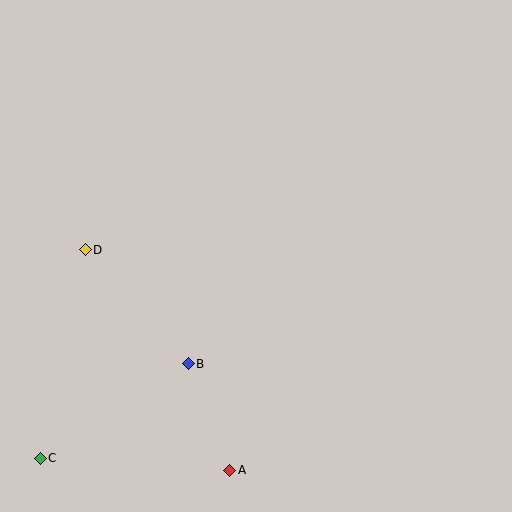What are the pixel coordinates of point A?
Point A is at (230, 470).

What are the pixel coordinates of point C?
Point C is at (40, 458).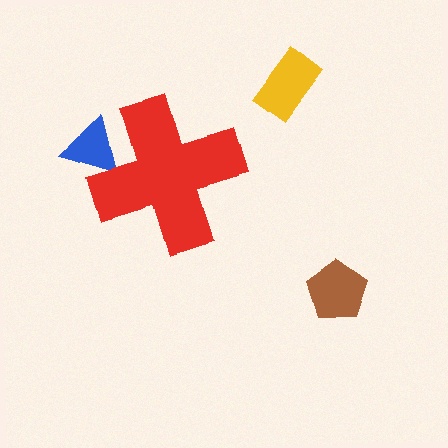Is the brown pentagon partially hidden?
No, the brown pentagon is fully visible.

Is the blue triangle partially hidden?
Yes, the blue triangle is partially hidden behind the red cross.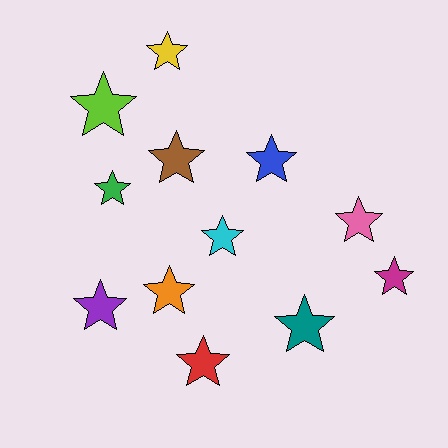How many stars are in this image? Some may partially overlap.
There are 12 stars.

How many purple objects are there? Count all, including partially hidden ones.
There is 1 purple object.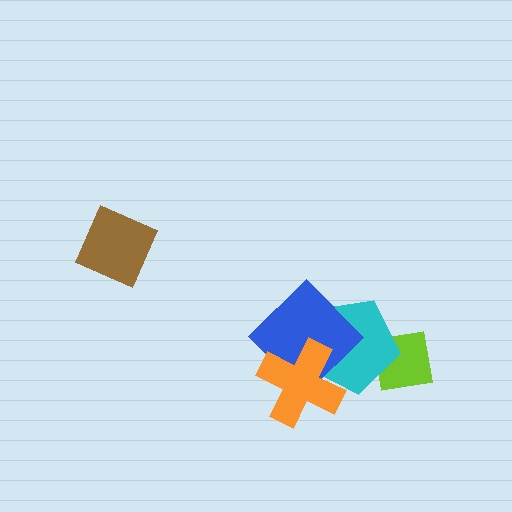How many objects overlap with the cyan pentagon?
3 objects overlap with the cyan pentagon.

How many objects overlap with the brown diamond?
0 objects overlap with the brown diamond.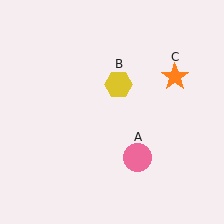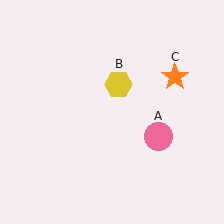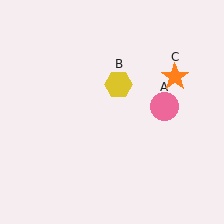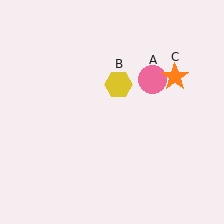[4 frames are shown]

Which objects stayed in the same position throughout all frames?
Yellow hexagon (object B) and orange star (object C) remained stationary.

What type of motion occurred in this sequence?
The pink circle (object A) rotated counterclockwise around the center of the scene.